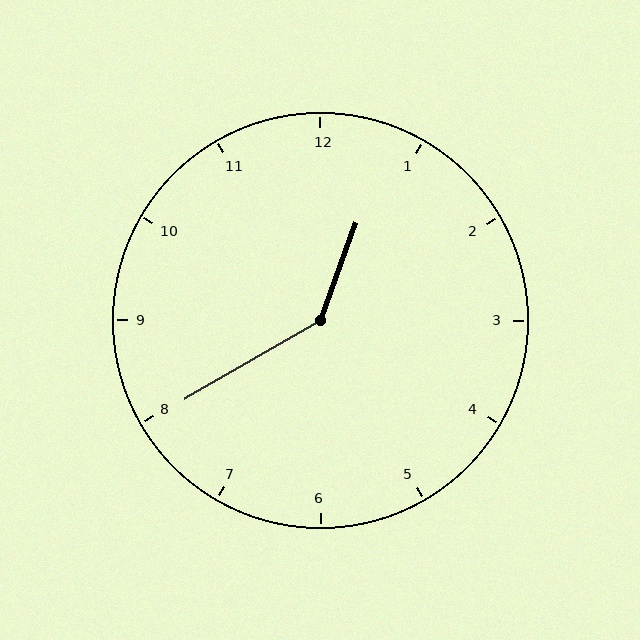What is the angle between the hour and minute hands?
Approximately 140 degrees.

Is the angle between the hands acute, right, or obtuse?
It is obtuse.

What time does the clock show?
12:40.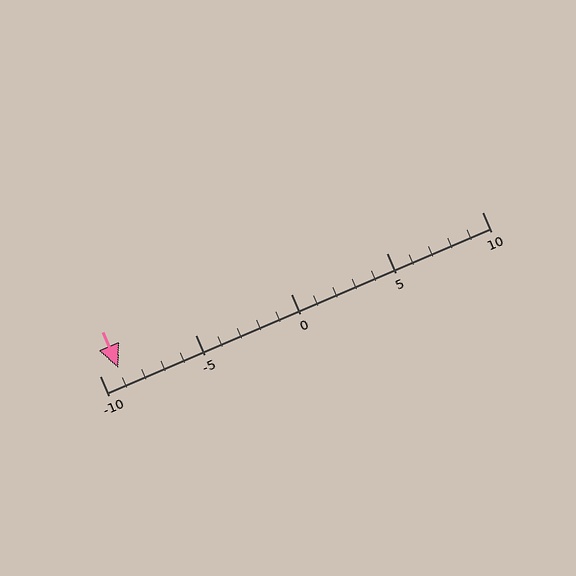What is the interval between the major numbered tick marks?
The major tick marks are spaced 5 units apart.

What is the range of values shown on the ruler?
The ruler shows values from -10 to 10.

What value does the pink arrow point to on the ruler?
The pink arrow points to approximately -9.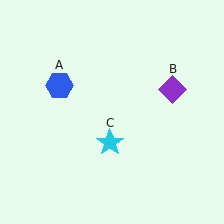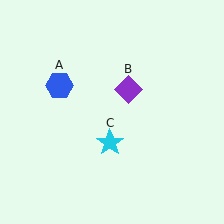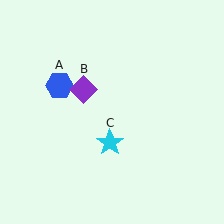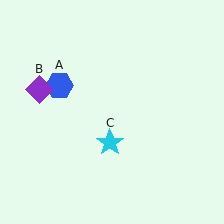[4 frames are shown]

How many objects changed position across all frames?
1 object changed position: purple diamond (object B).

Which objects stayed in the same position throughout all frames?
Blue hexagon (object A) and cyan star (object C) remained stationary.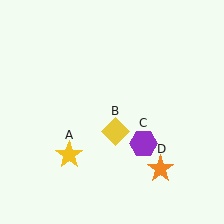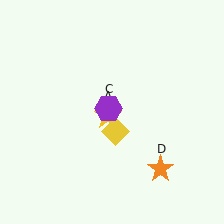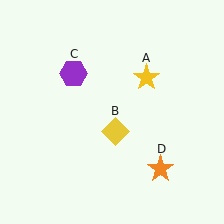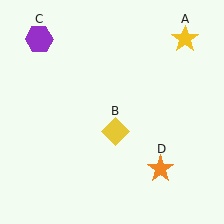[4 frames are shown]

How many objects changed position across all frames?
2 objects changed position: yellow star (object A), purple hexagon (object C).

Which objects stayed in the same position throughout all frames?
Yellow diamond (object B) and orange star (object D) remained stationary.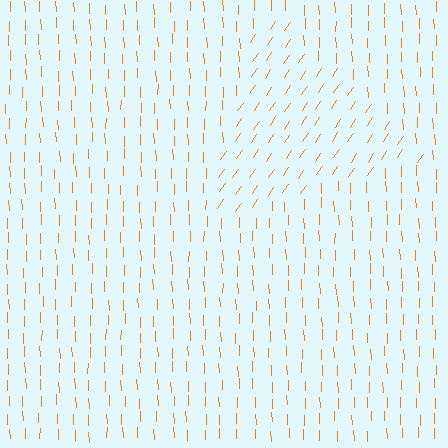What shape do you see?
I see a triangle.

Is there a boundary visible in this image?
Yes, there is a texture boundary formed by a change in line orientation.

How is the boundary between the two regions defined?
The boundary is defined purely by a change in line orientation (approximately 35 degrees difference). All lines are the same color and thickness.